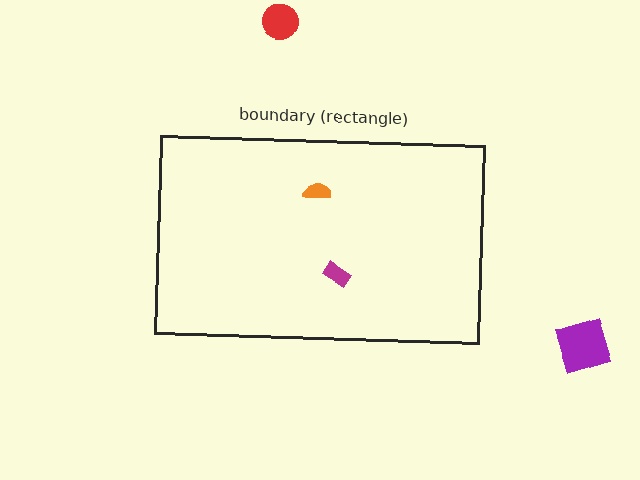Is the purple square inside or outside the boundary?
Outside.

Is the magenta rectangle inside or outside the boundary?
Inside.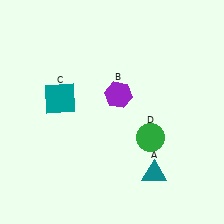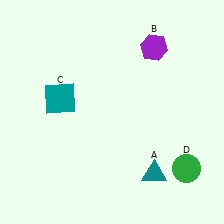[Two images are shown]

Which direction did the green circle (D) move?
The green circle (D) moved right.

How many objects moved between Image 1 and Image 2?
2 objects moved between the two images.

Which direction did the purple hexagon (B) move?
The purple hexagon (B) moved up.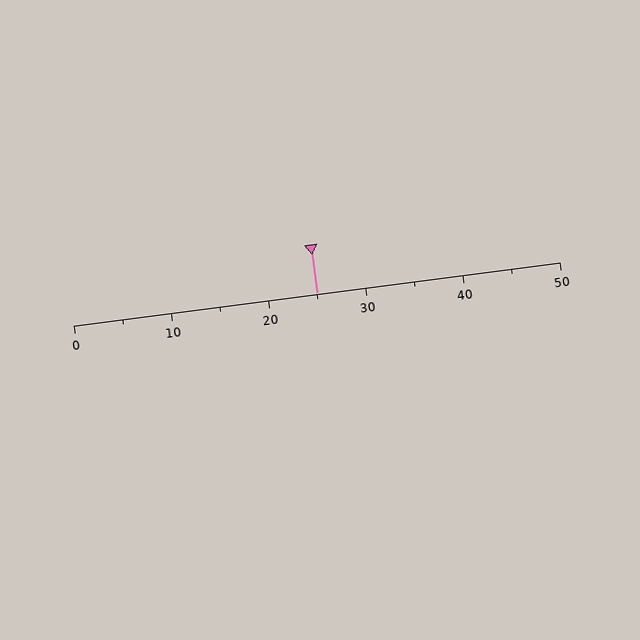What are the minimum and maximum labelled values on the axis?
The axis runs from 0 to 50.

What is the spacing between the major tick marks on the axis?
The major ticks are spaced 10 apart.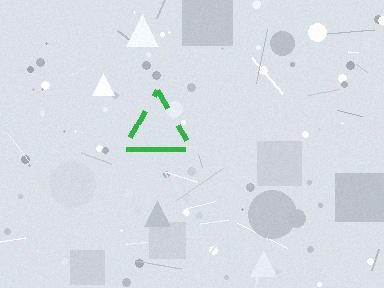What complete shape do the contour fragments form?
The contour fragments form a triangle.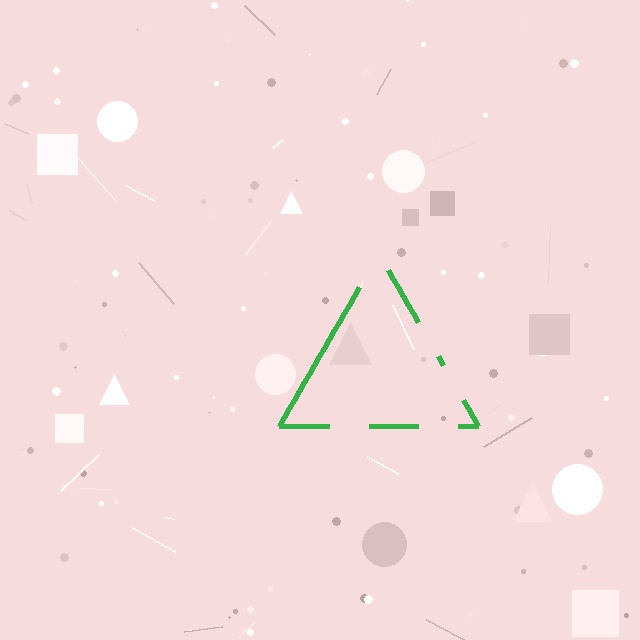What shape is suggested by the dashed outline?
The dashed outline suggests a triangle.